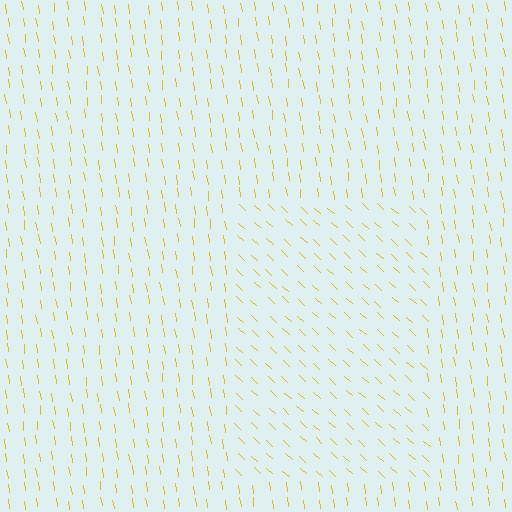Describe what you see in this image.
The image is filled with small yellow line segments. A rectangle region in the image has lines oriented differently from the surrounding lines, creating a visible texture boundary.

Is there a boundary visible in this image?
Yes, there is a texture boundary formed by a change in line orientation.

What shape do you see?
I see a rectangle.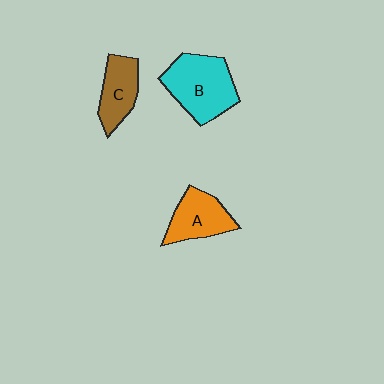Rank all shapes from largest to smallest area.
From largest to smallest: B (cyan), A (orange), C (brown).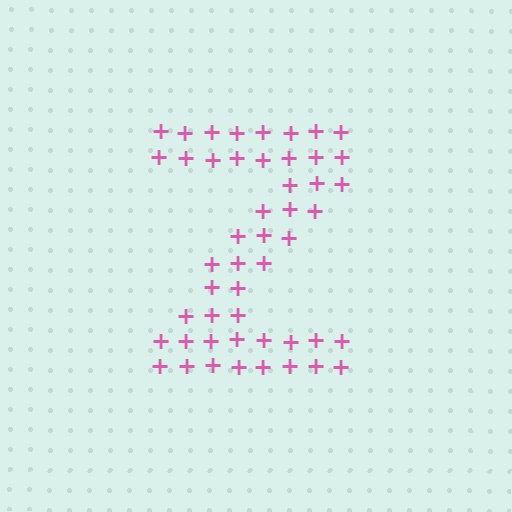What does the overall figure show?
The overall figure shows the letter Z.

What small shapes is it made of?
It is made of small plus signs.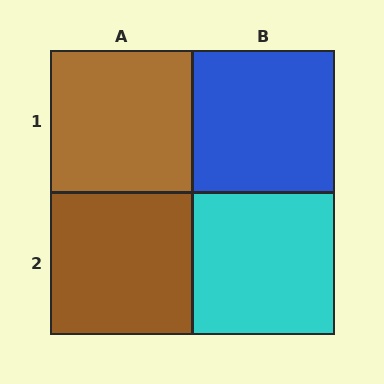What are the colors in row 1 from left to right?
Brown, blue.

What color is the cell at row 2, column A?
Brown.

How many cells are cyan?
1 cell is cyan.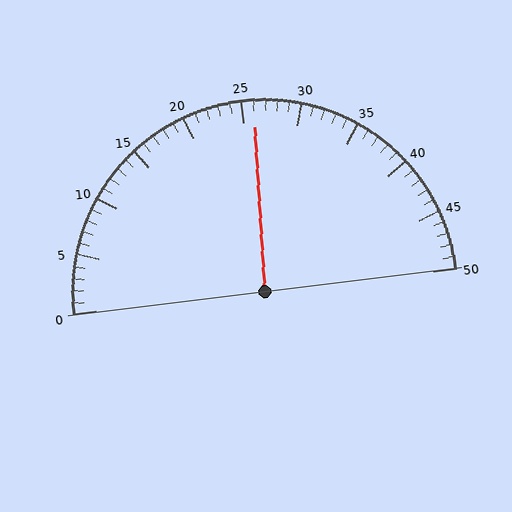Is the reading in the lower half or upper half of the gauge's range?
The reading is in the upper half of the range (0 to 50).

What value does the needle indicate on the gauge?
The needle indicates approximately 26.